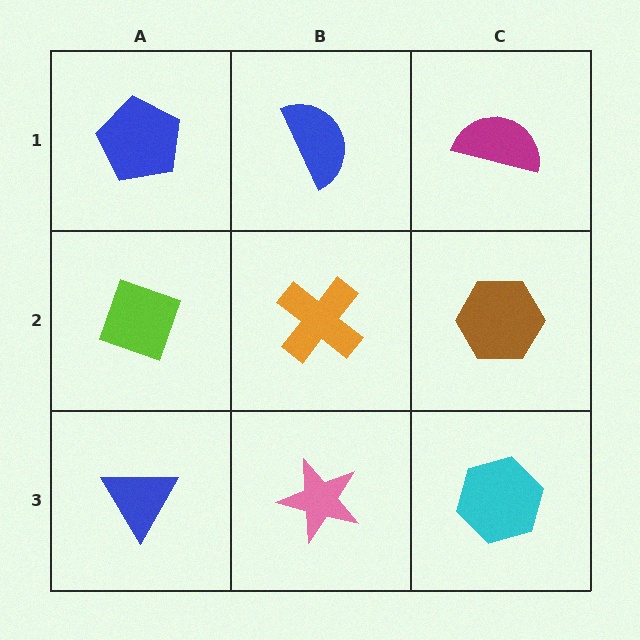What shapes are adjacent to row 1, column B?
An orange cross (row 2, column B), a blue pentagon (row 1, column A), a magenta semicircle (row 1, column C).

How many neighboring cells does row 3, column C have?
2.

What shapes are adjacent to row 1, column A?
A lime diamond (row 2, column A), a blue semicircle (row 1, column B).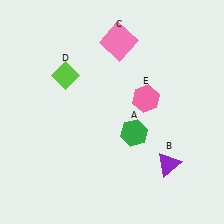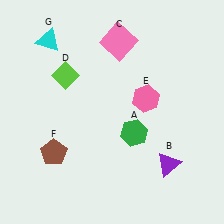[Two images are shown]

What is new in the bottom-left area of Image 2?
A brown pentagon (F) was added in the bottom-left area of Image 2.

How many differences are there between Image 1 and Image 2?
There are 2 differences between the two images.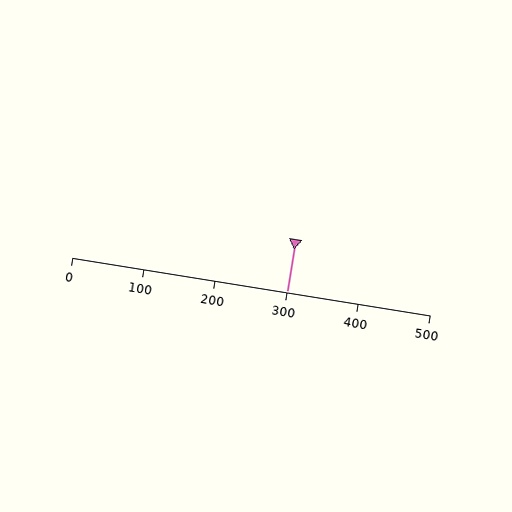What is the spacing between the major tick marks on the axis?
The major ticks are spaced 100 apart.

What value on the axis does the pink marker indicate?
The marker indicates approximately 300.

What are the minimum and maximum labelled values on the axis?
The axis runs from 0 to 500.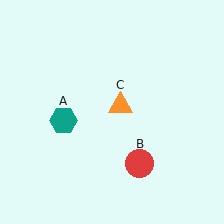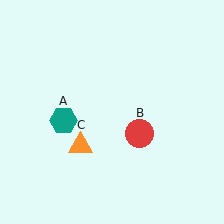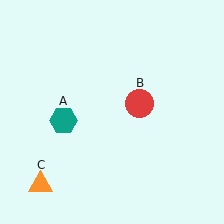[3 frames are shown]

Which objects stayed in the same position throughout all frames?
Teal hexagon (object A) remained stationary.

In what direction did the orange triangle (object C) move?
The orange triangle (object C) moved down and to the left.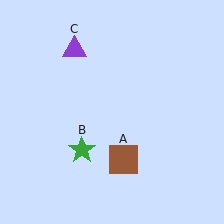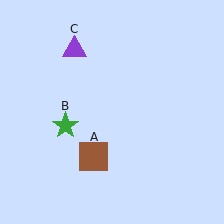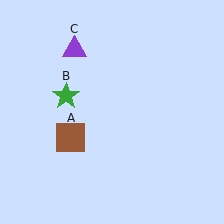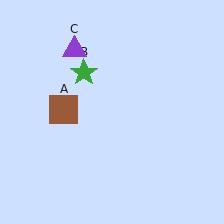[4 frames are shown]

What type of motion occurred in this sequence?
The brown square (object A), green star (object B) rotated clockwise around the center of the scene.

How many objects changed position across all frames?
2 objects changed position: brown square (object A), green star (object B).